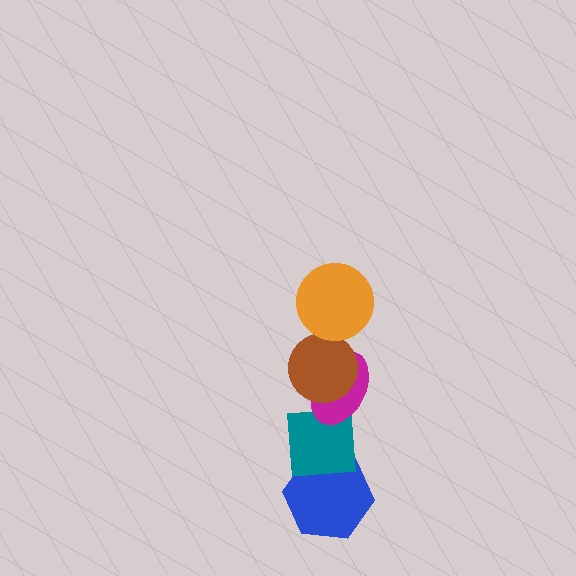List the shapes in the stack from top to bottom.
From top to bottom: the orange circle, the brown circle, the magenta ellipse, the teal square, the blue hexagon.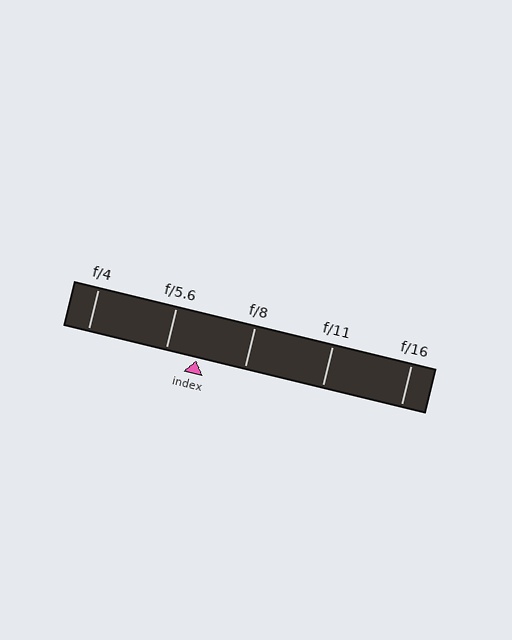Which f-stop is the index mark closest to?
The index mark is closest to f/5.6.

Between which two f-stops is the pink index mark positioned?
The index mark is between f/5.6 and f/8.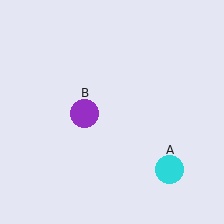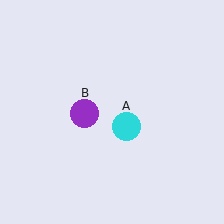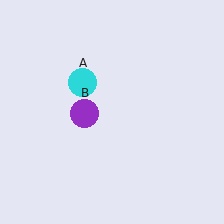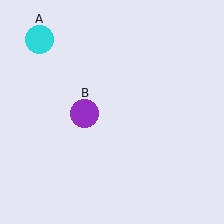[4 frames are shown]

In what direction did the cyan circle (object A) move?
The cyan circle (object A) moved up and to the left.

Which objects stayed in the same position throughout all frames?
Purple circle (object B) remained stationary.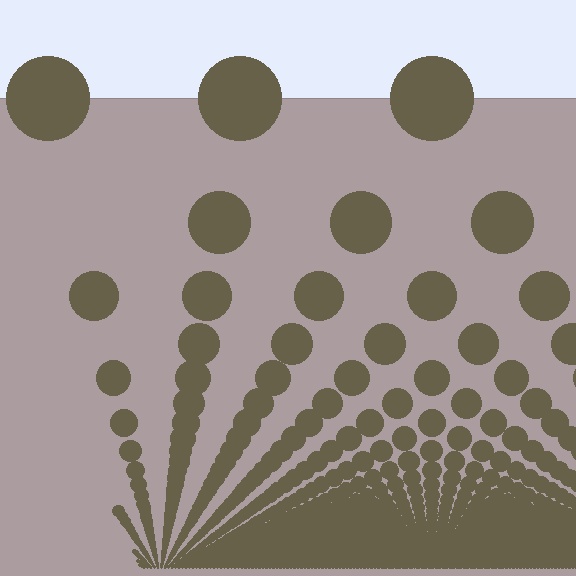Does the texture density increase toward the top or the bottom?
Density increases toward the bottom.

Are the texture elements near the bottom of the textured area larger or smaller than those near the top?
Smaller. The gradient is inverted — elements near the bottom are smaller and denser.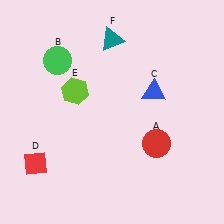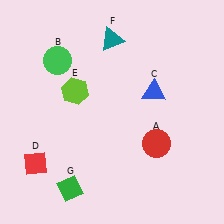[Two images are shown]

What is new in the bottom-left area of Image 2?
A green diamond (G) was added in the bottom-left area of Image 2.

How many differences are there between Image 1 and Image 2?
There is 1 difference between the two images.